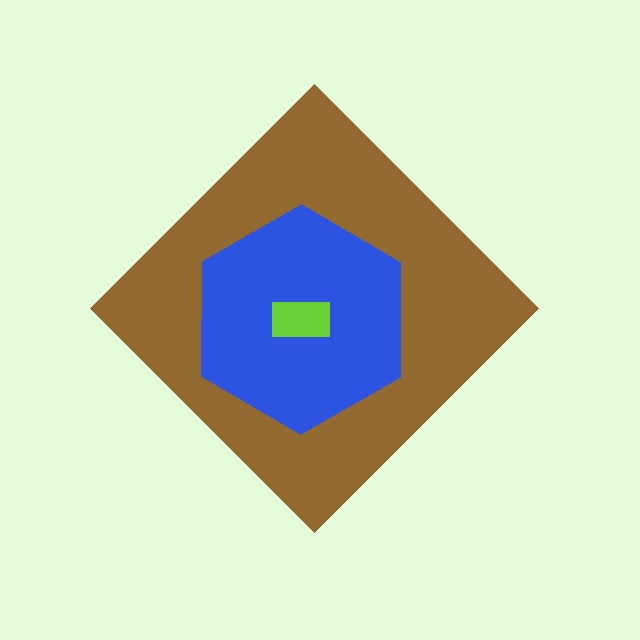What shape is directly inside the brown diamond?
The blue hexagon.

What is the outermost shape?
The brown diamond.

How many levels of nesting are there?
3.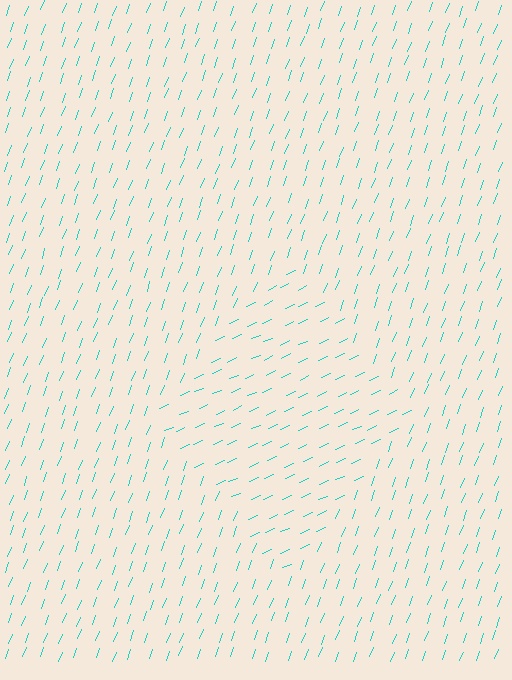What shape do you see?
I see a diamond.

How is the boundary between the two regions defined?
The boundary is defined purely by a change in line orientation (approximately 45 degrees difference). All lines are the same color and thickness.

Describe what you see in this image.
The image is filled with small cyan line segments. A diamond region in the image has lines oriented differently from the surrounding lines, creating a visible texture boundary.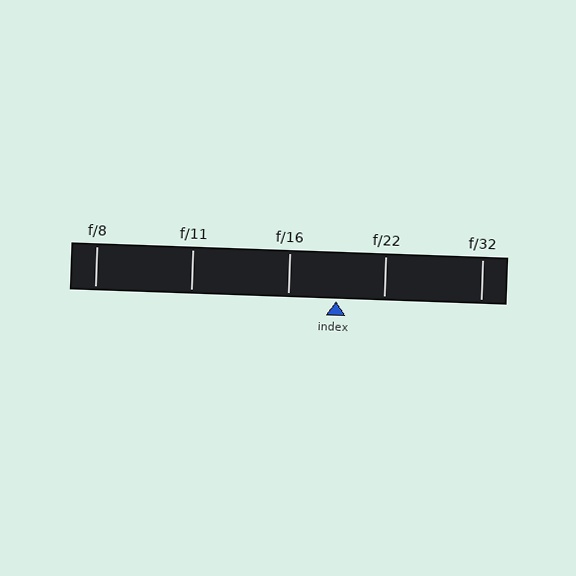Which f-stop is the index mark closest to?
The index mark is closest to f/22.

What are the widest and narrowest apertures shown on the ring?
The widest aperture shown is f/8 and the narrowest is f/32.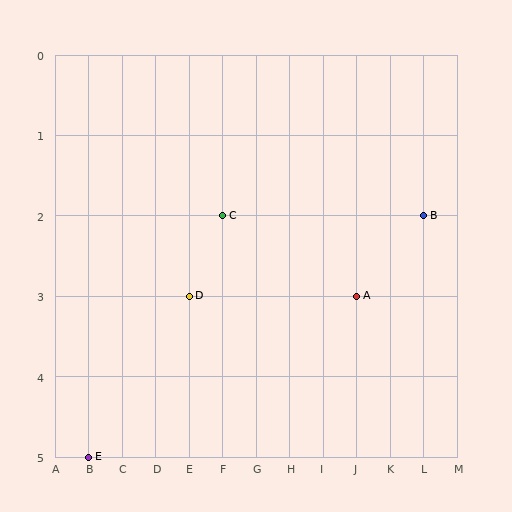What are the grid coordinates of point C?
Point C is at grid coordinates (F, 2).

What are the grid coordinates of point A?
Point A is at grid coordinates (J, 3).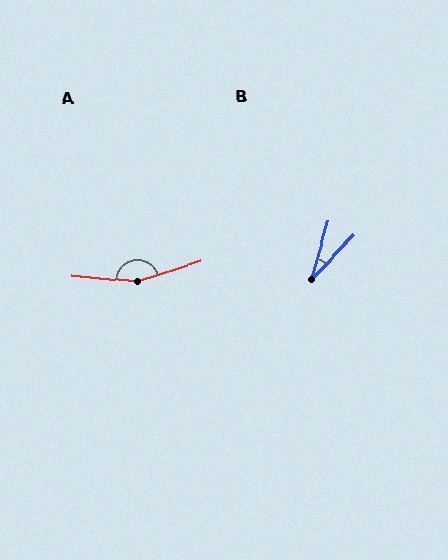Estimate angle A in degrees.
Approximately 157 degrees.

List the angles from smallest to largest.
B (29°), A (157°).